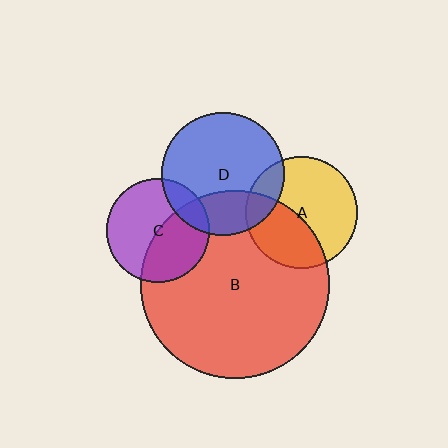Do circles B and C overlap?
Yes.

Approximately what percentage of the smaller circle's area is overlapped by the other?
Approximately 45%.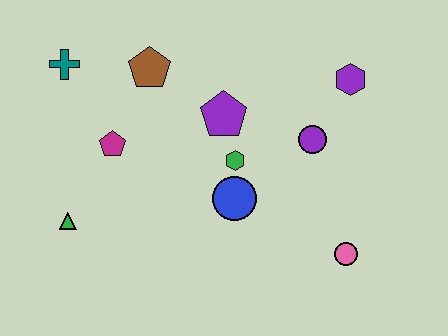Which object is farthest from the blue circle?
The teal cross is farthest from the blue circle.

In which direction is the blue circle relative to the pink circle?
The blue circle is to the left of the pink circle.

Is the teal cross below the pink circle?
No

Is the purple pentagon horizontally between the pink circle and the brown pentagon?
Yes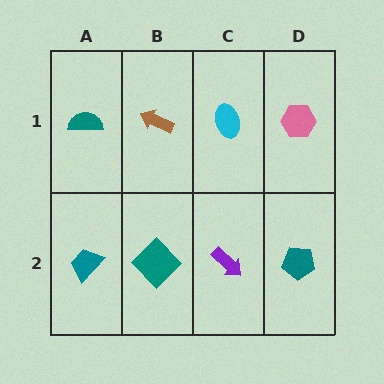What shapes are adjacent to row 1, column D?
A teal pentagon (row 2, column D), a cyan ellipse (row 1, column C).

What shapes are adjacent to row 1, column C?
A purple arrow (row 2, column C), a brown arrow (row 1, column B), a pink hexagon (row 1, column D).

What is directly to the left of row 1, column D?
A cyan ellipse.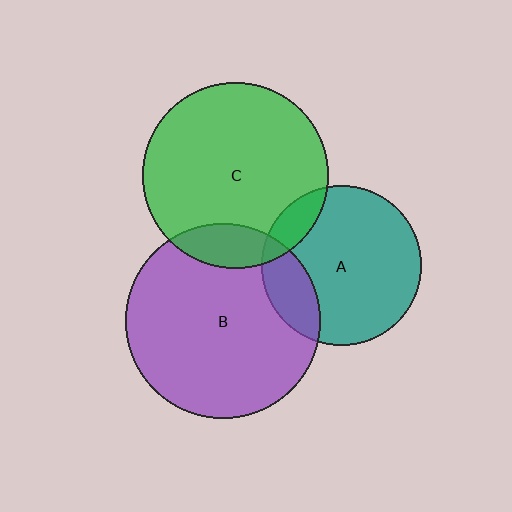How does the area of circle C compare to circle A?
Approximately 1.4 times.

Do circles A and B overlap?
Yes.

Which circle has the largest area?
Circle B (purple).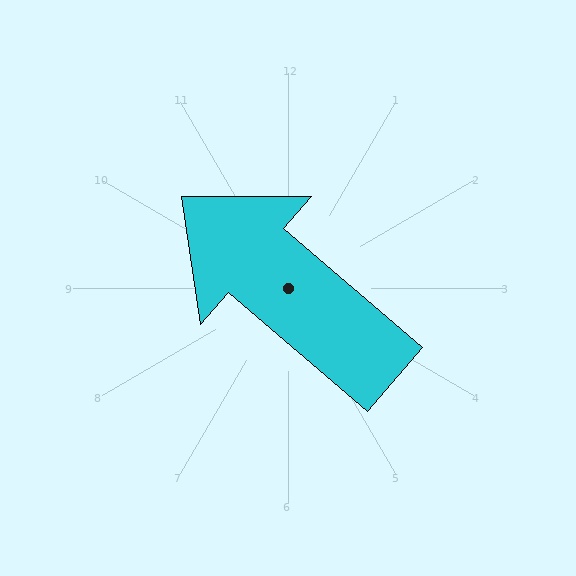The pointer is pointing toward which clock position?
Roughly 10 o'clock.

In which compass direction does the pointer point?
Northwest.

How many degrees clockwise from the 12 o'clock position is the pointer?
Approximately 311 degrees.